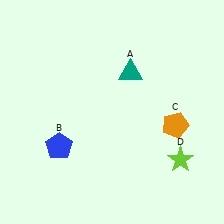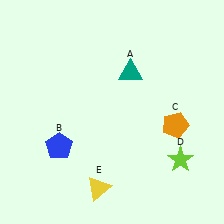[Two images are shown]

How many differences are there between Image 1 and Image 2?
There is 1 difference between the two images.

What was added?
A yellow triangle (E) was added in Image 2.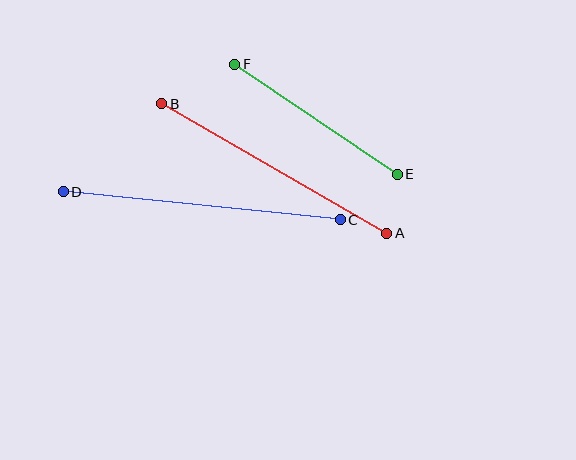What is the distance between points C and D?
The distance is approximately 279 pixels.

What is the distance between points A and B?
The distance is approximately 260 pixels.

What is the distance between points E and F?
The distance is approximately 196 pixels.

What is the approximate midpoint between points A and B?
The midpoint is at approximately (274, 169) pixels.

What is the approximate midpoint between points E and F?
The midpoint is at approximately (316, 119) pixels.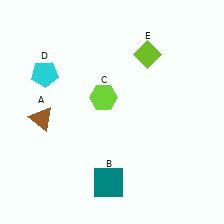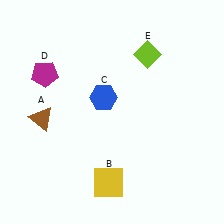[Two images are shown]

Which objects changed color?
B changed from teal to yellow. C changed from lime to blue. D changed from cyan to magenta.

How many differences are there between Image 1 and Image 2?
There are 3 differences between the two images.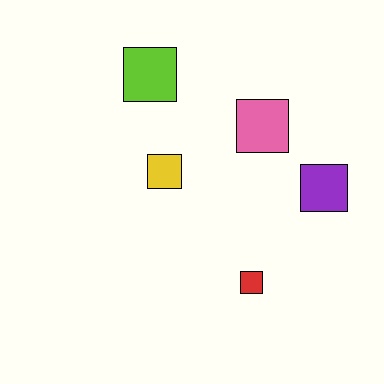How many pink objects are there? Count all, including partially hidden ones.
There is 1 pink object.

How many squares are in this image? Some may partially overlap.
There are 5 squares.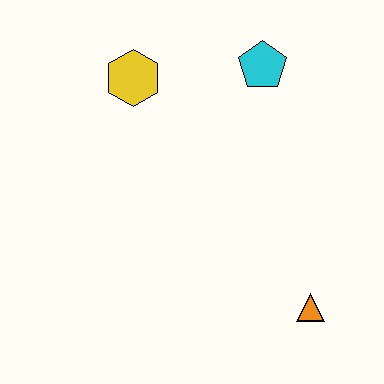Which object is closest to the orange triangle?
The cyan pentagon is closest to the orange triangle.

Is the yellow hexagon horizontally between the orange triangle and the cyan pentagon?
No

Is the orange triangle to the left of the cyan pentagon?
No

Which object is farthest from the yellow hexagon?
The orange triangle is farthest from the yellow hexagon.